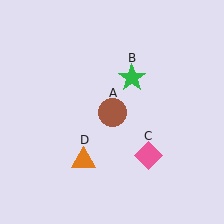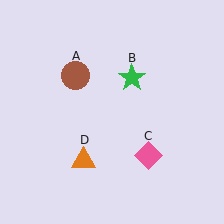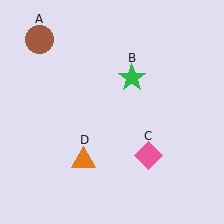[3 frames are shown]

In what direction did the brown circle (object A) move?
The brown circle (object A) moved up and to the left.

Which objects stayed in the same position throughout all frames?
Green star (object B) and pink diamond (object C) and orange triangle (object D) remained stationary.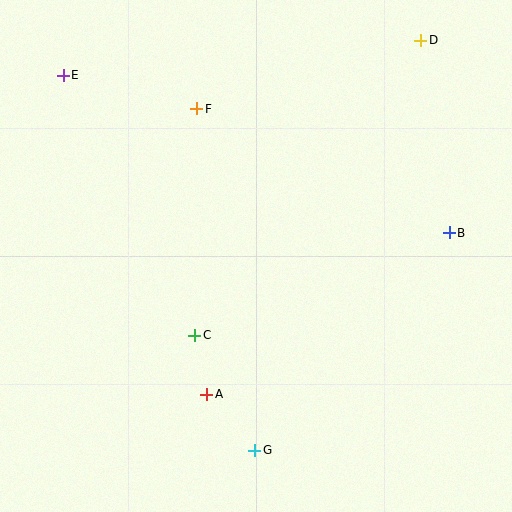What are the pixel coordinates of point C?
Point C is at (195, 335).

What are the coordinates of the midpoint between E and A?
The midpoint between E and A is at (135, 235).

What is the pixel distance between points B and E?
The distance between B and E is 417 pixels.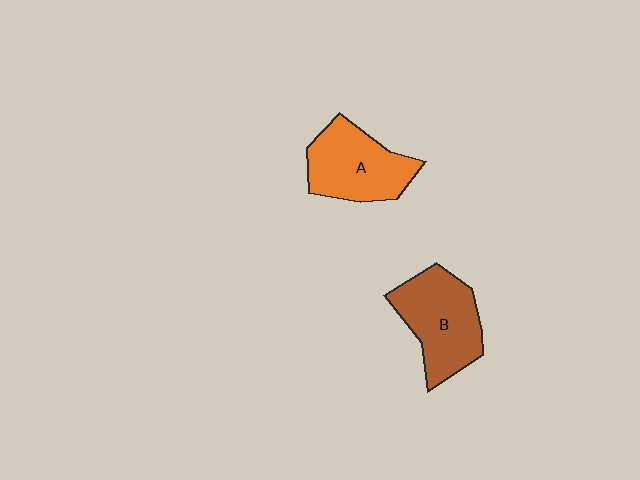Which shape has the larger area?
Shape B (brown).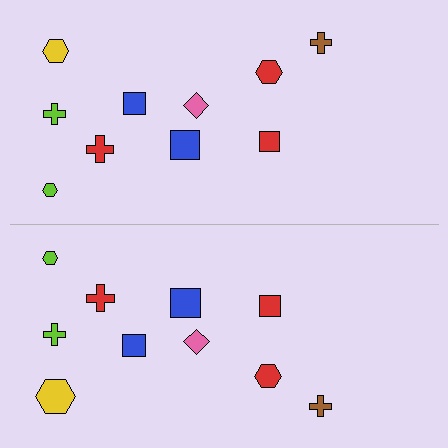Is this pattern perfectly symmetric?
No, the pattern is not perfectly symmetric. The yellow hexagon on the bottom side has a different size than its mirror counterpart.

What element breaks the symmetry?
The yellow hexagon on the bottom side has a different size than its mirror counterpart.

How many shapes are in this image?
There are 20 shapes in this image.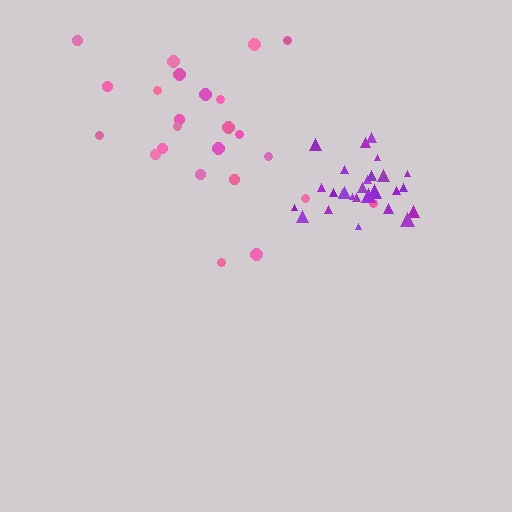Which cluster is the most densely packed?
Purple.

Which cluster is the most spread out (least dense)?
Pink.